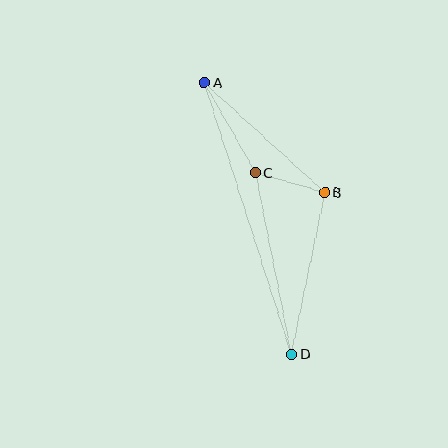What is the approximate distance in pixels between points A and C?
The distance between A and C is approximately 103 pixels.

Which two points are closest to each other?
Points B and C are closest to each other.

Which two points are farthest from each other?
Points A and D are farthest from each other.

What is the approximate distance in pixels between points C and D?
The distance between C and D is approximately 185 pixels.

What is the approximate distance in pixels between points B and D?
The distance between B and D is approximately 165 pixels.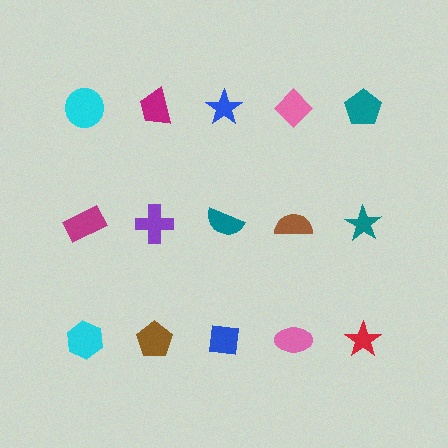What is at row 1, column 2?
A magenta trapezoid.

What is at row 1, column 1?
A cyan circle.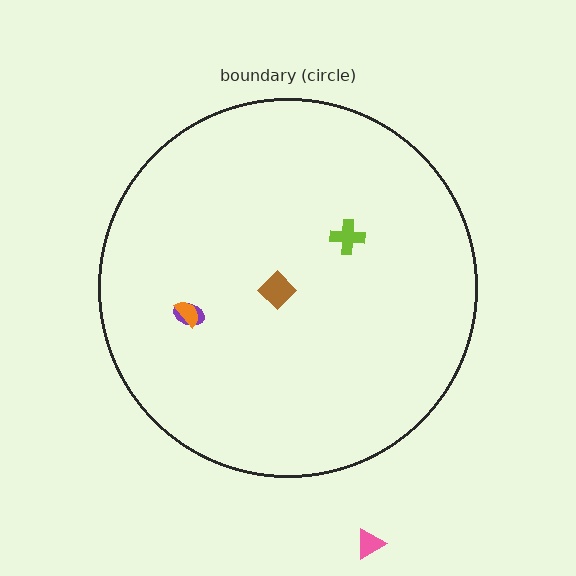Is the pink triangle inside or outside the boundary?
Outside.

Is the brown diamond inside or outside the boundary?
Inside.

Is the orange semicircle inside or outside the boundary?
Inside.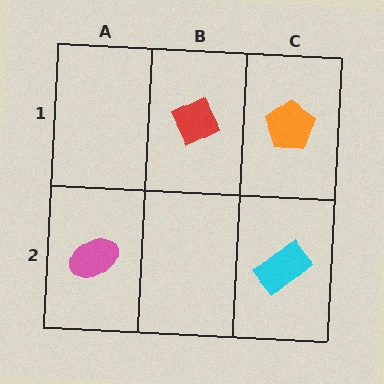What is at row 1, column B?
A red diamond.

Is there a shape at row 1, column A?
No, that cell is empty.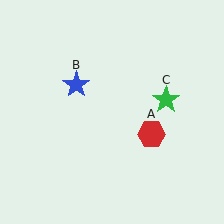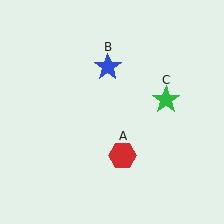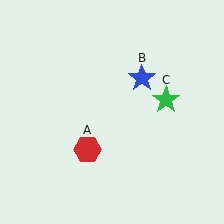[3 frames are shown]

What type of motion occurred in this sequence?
The red hexagon (object A), blue star (object B) rotated clockwise around the center of the scene.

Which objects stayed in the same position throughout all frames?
Green star (object C) remained stationary.